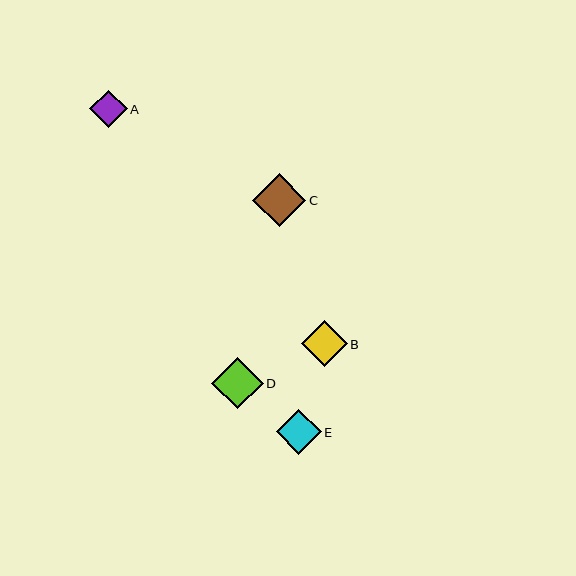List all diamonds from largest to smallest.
From largest to smallest: C, D, B, E, A.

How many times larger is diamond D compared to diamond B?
Diamond D is approximately 1.1 times the size of diamond B.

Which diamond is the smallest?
Diamond A is the smallest with a size of approximately 37 pixels.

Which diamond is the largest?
Diamond C is the largest with a size of approximately 53 pixels.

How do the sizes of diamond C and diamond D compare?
Diamond C and diamond D are approximately the same size.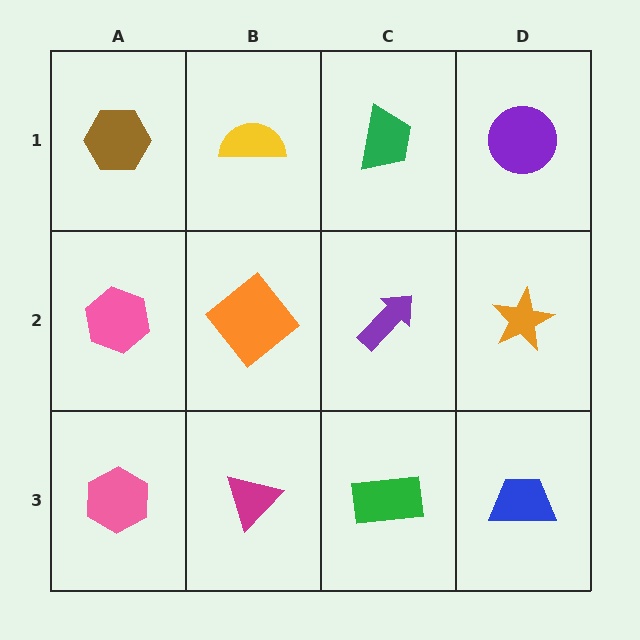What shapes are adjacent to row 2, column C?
A green trapezoid (row 1, column C), a green rectangle (row 3, column C), an orange diamond (row 2, column B), an orange star (row 2, column D).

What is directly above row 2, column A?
A brown hexagon.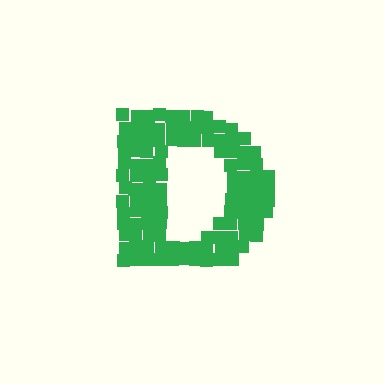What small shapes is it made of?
It is made of small squares.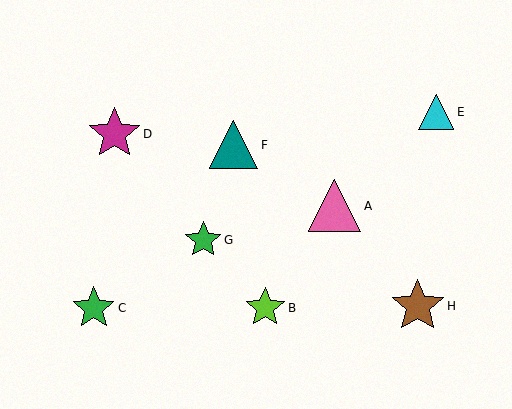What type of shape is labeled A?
Shape A is a pink triangle.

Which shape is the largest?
The brown star (labeled H) is the largest.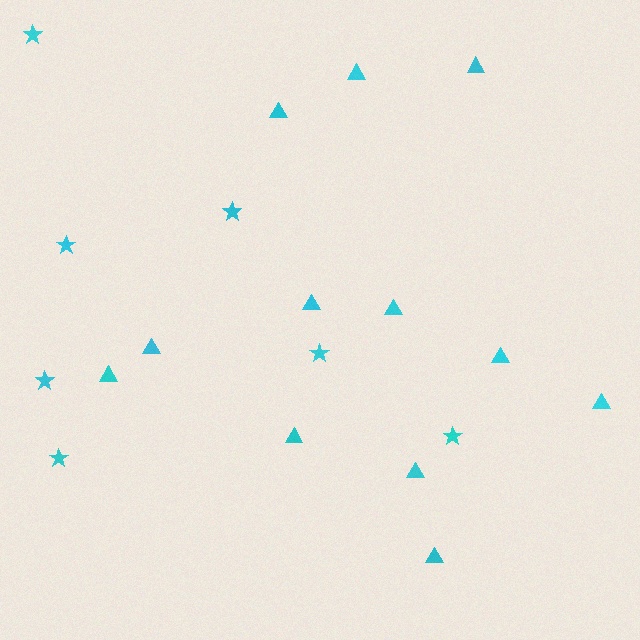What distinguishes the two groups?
There are 2 groups: one group of stars (7) and one group of triangles (12).